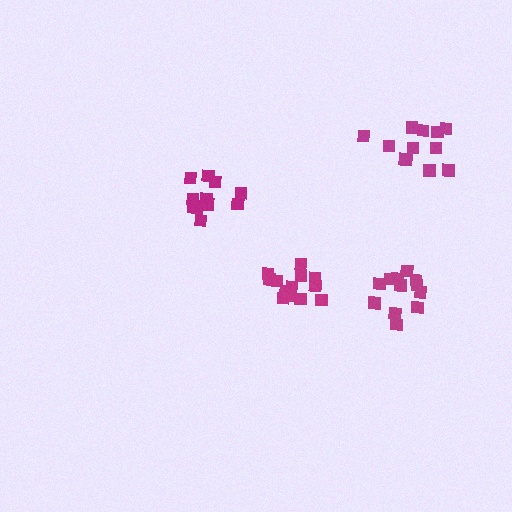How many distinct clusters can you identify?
There are 4 distinct clusters.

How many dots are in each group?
Group 1: 12 dots, Group 2: 11 dots, Group 3: 13 dots, Group 4: 12 dots (48 total).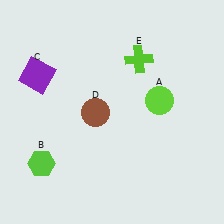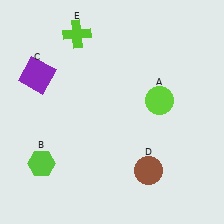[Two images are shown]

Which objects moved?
The objects that moved are: the brown circle (D), the lime cross (E).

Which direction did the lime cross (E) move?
The lime cross (E) moved left.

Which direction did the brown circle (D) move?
The brown circle (D) moved down.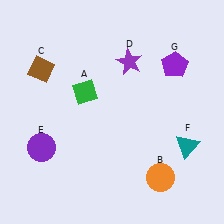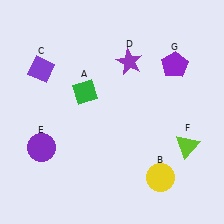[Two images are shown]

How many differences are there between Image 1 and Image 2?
There are 3 differences between the two images.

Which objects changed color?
B changed from orange to yellow. C changed from brown to purple. F changed from teal to lime.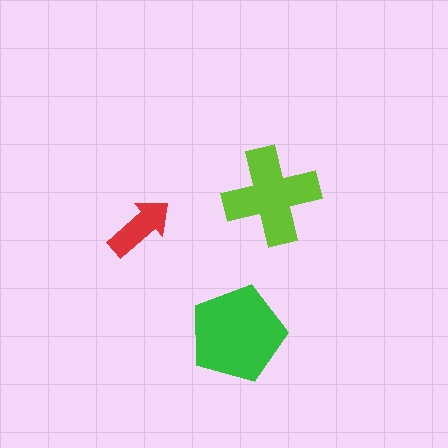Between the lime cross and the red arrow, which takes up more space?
The lime cross.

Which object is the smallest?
The red arrow.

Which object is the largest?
The green pentagon.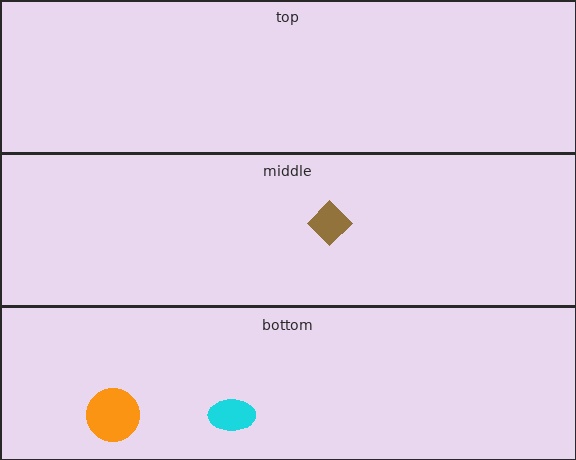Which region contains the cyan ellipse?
The bottom region.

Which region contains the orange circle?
The bottom region.